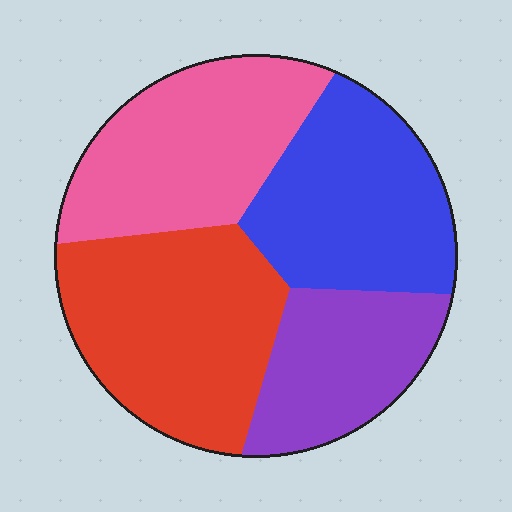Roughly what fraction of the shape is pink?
Pink covers roughly 25% of the shape.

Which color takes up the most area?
Red, at roughly 30%.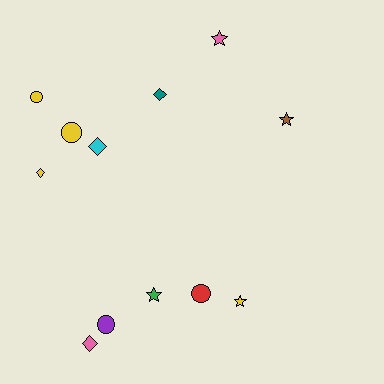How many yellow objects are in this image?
There are 4 yellow objects.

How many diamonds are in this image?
There are 4 diamonds.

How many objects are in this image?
There are 12 objects.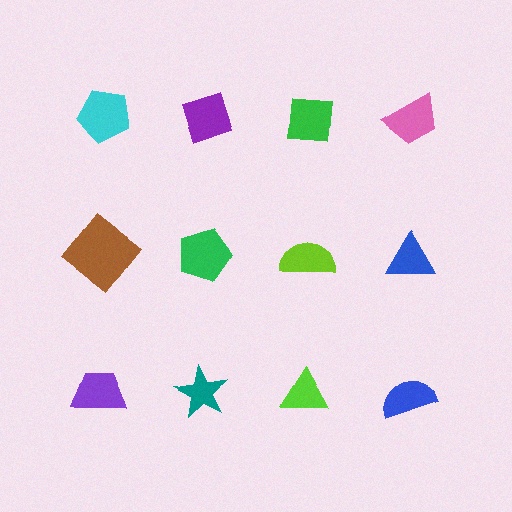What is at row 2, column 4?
A blue triangle.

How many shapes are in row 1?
4 shapes.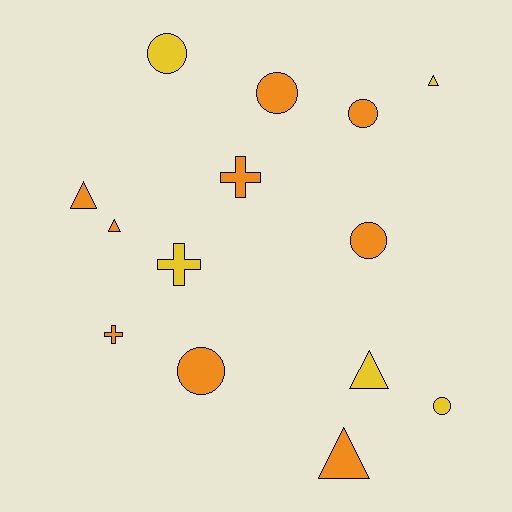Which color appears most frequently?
Orange, with 9 objects.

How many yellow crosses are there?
There is 1 yellow cross.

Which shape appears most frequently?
Circle, with 6 objects.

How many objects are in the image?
There are 14 objects.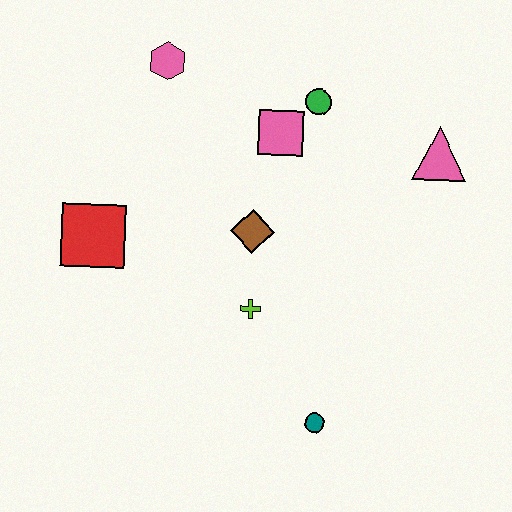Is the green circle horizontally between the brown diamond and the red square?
No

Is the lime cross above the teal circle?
Yes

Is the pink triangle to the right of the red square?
Yes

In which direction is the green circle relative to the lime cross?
The green circle is above the lime cross.